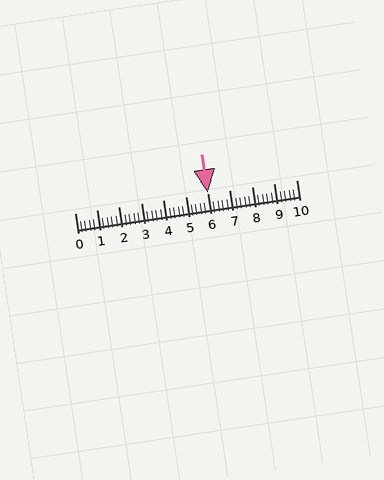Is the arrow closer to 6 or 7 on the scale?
The arrow is closer to 6.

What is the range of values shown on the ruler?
The ruler shows values from 0 to 10.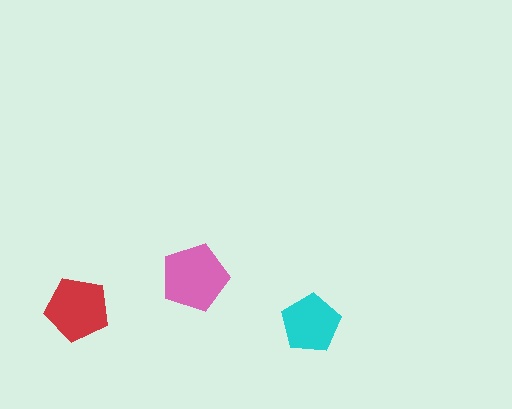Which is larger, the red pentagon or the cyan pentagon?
The red one.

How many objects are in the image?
There are 3 objects in the image.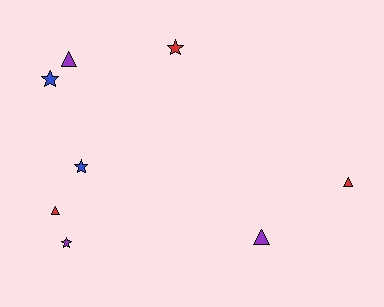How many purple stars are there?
There is 1 purple star.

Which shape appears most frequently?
Star, with 4 objects.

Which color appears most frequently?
Purple, with 3 objects.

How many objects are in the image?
There are 8 objects.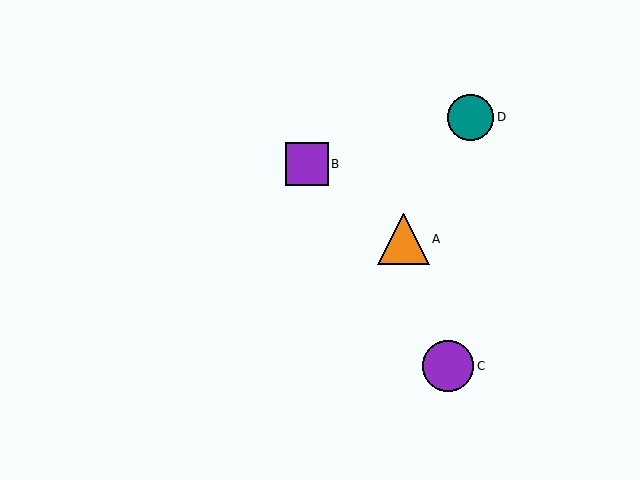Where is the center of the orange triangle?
The center of the orange triangle is at (403, 239).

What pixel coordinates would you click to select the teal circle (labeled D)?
Click at (471, 117) to select the teal circle D.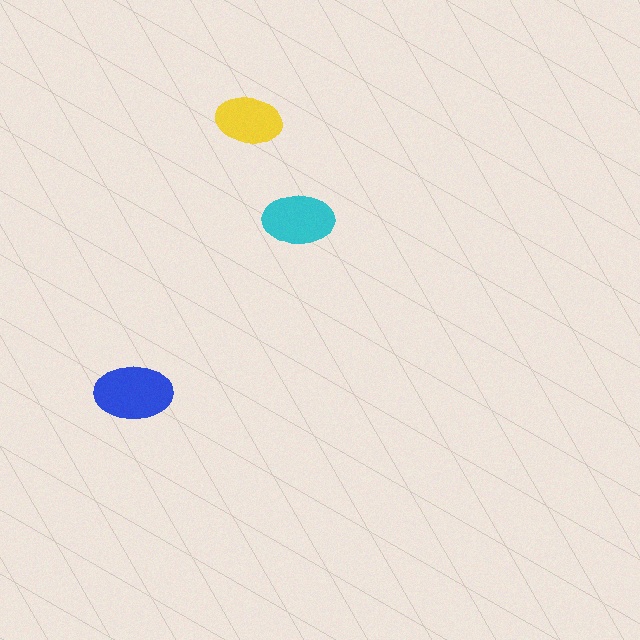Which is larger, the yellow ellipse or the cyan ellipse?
The cyan one.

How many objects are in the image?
There are 3 objects in the image.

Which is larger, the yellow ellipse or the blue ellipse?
The blue one.